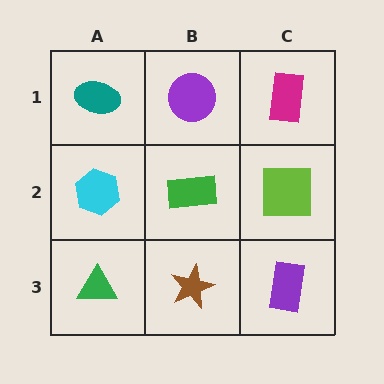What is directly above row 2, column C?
A magenta rectangle.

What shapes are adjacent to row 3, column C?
A lime square (row 2, column C), a brown star (row 3, column B).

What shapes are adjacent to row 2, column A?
A teal ellipse (row 1, column A), a green triangle (row 3, column A), a green rectangle (row 2, column B).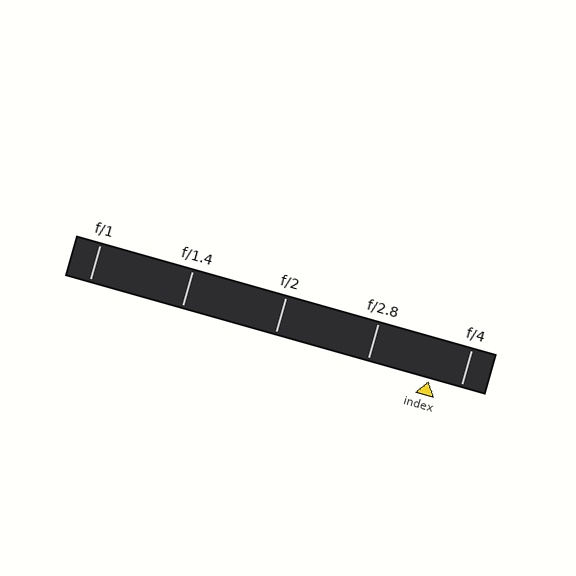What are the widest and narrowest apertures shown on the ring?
The widest aperture shown is f/1 and the narrowest is f/4.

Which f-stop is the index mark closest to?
The index mark is closest to f/4.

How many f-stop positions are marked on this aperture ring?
There are 5 f-stop positions marked.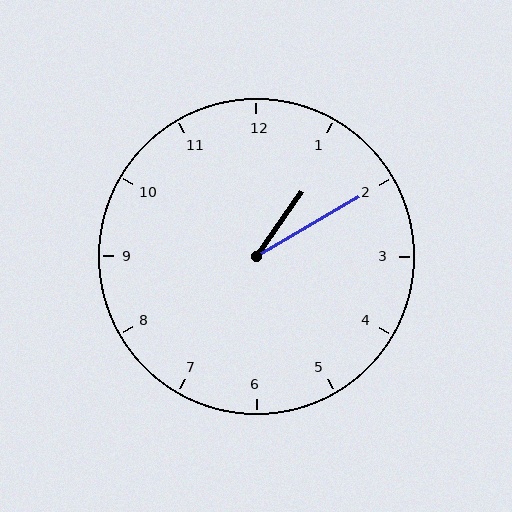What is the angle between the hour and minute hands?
Approximately 25 degrees.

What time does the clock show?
1:10.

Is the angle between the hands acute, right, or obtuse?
It is acute.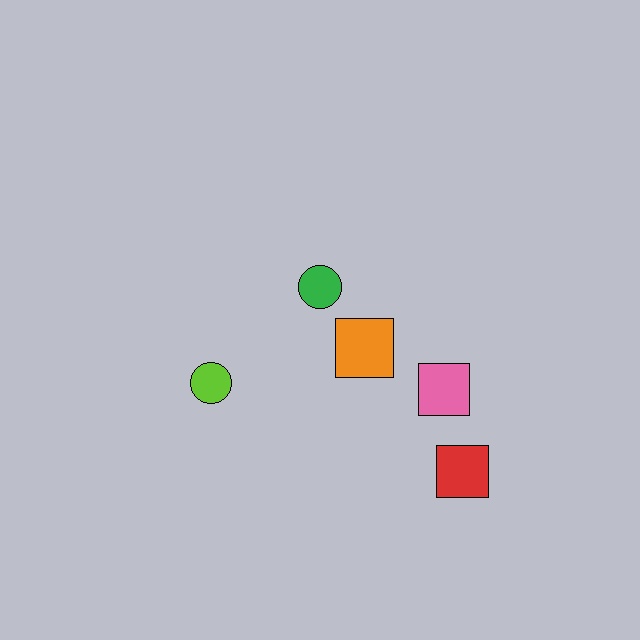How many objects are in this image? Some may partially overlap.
There are 5 objects.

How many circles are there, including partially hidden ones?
There are 2 circles.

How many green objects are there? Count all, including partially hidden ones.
There is 1 green object.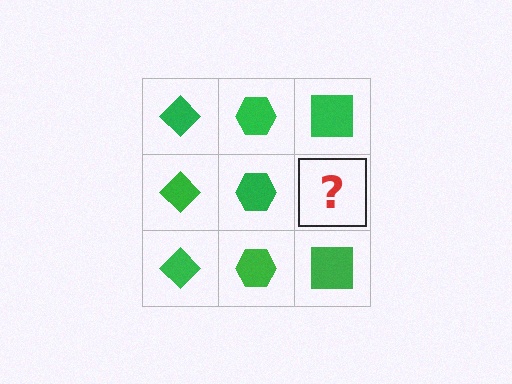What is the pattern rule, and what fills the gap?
The rule is that each column has a consistent shape. The gap should be filled with a green square.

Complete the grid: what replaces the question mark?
The question mark should be replaced with a green square.